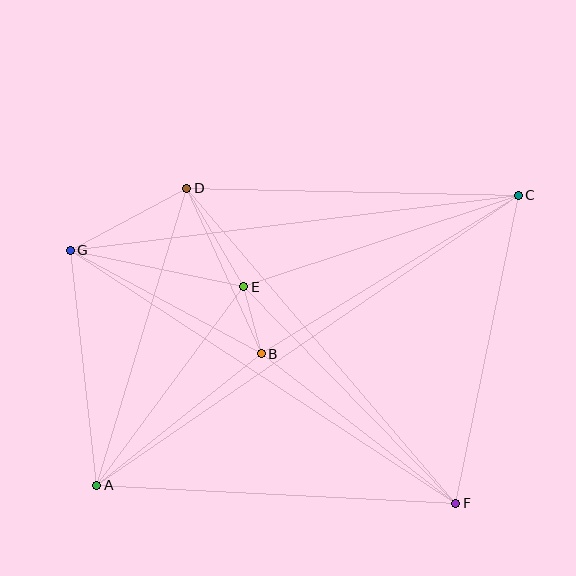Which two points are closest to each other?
Points B and E are closest to each other.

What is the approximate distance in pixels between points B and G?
The distance between B and G is approximately 217 pixels.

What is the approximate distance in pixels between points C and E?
The distance between C and E is approximately 289 pixels.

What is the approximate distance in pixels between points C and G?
The distance between C and G is approximately 452 pixels.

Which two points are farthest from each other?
Points A and C are farthest from each other.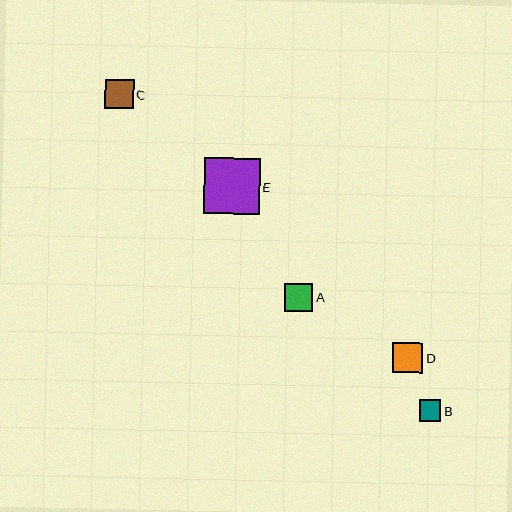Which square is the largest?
Square E is the largest with a size of approximately 56 pixels.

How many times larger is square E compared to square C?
Square E is approximately 1.9 times the size of square C.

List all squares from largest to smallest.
From largest to smallest: E, D, C, A, B.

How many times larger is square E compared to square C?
Square E is approximately 1.9 times the size of square C.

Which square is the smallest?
Square B is the smallest with a size of approximately 22 pixels.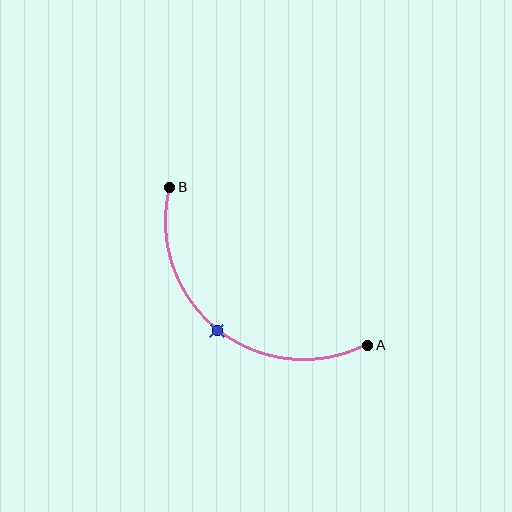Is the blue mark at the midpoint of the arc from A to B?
Yes. The blue mark lies on the arc at equal arc-length from both A and B — it is the arc midpoint.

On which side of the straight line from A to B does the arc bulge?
The arc bulges below and to the left of the straight line connecting A and B.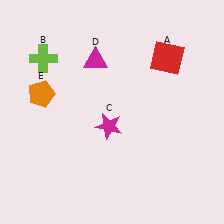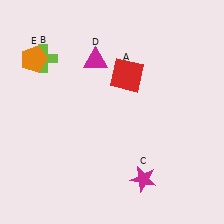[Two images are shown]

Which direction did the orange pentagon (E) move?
The orange pentagon (E) moved up.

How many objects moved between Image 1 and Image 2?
3 objects moved between the two images.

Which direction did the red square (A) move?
The red square (A) moved left.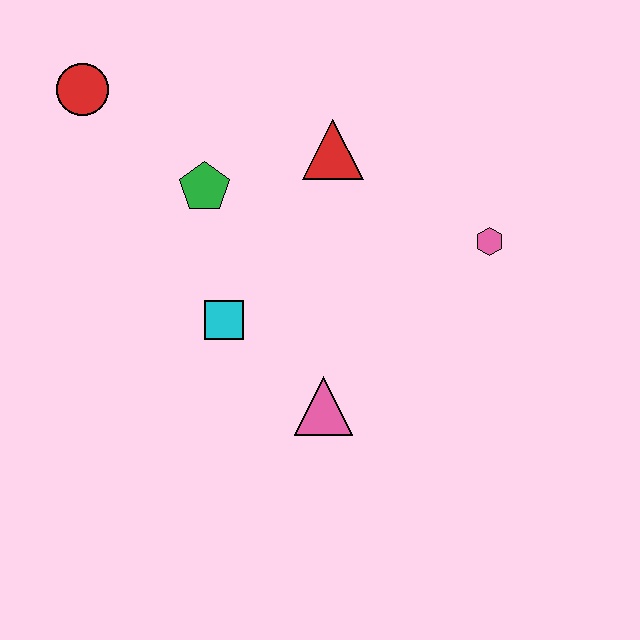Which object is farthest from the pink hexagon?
The red circle is farthest from the pink hexagon.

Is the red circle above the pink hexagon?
Yes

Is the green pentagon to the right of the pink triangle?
No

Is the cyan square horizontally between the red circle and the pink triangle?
Yes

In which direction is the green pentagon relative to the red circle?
The green pentagon is to the right of the red circle.